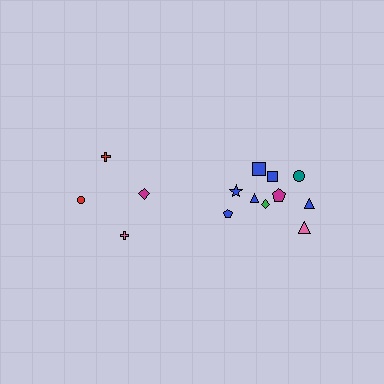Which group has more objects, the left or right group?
The right group.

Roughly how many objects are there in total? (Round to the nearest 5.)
Roughly 15 objects in total.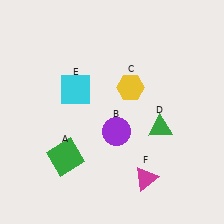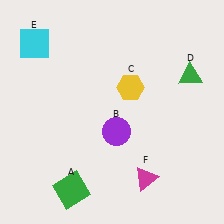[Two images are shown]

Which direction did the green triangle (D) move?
The green triangle (D) moved up.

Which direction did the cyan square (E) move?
The cyan square (E) moved up.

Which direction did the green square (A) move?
The green square (A) moved down.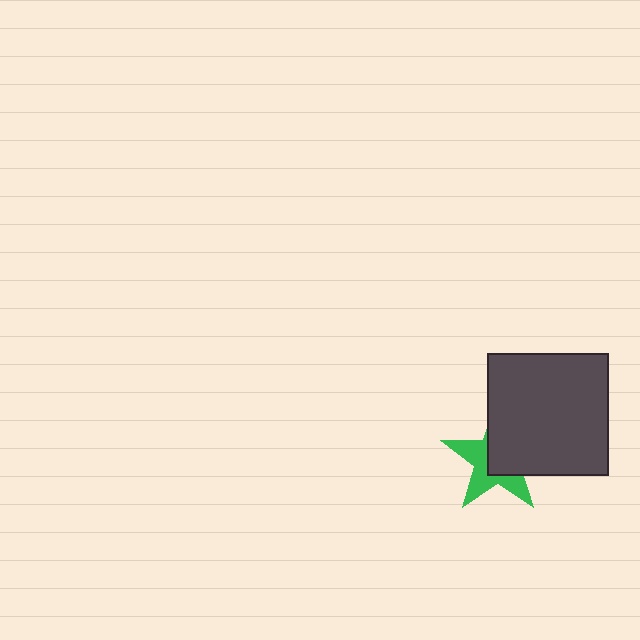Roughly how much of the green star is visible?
About half of it is visible (roughly 48%).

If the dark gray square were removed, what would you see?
You would see the complete green star.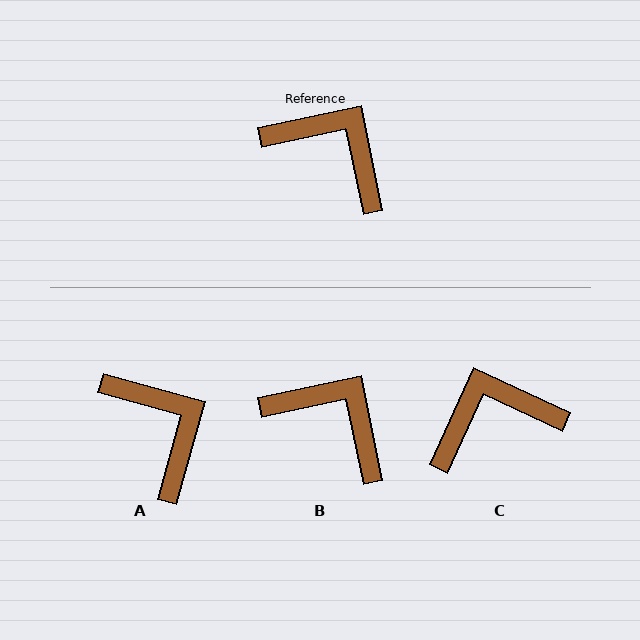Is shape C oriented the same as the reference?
No, it is off by about 54 degrees.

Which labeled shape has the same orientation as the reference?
B.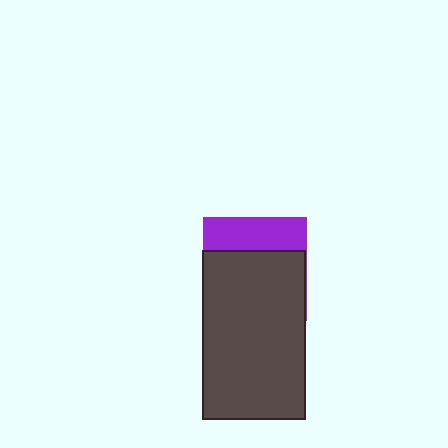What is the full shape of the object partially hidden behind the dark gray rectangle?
The partially hidden object is a purple square.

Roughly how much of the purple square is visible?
A small part of it is visible (roughly 32%).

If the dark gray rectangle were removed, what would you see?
You would see the complete purple square.